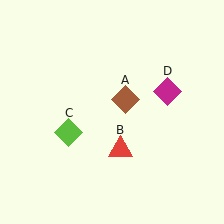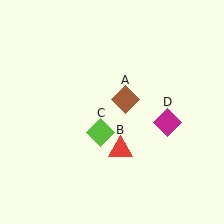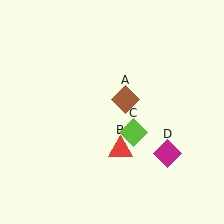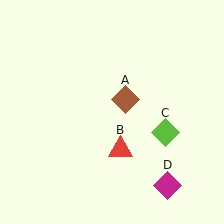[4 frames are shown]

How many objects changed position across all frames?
2 objects changed position: lime diamond (object C), magenta diamond (object D).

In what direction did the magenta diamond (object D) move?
The magenta diamond (object D) moved down.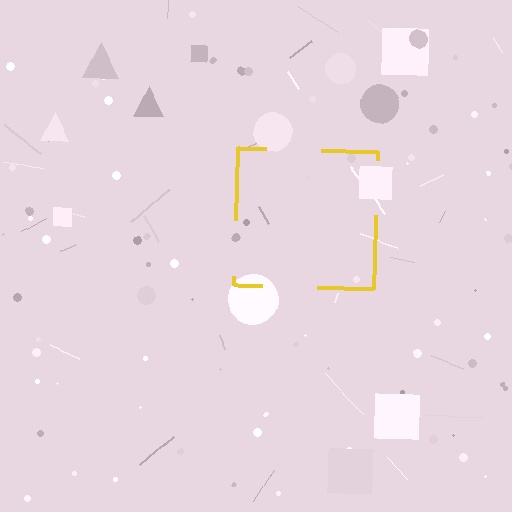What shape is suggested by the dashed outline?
The dashed outline suggests a square.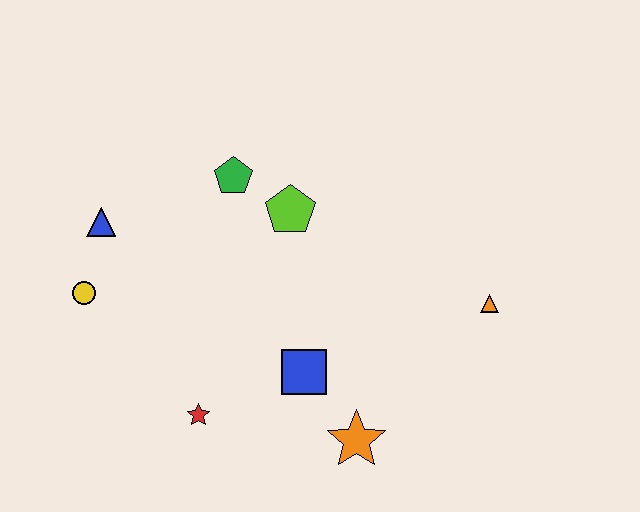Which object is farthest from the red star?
The orange triangle is farthest from the red star.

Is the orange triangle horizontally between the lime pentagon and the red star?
No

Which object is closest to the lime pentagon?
The green pentagon is closest to the lime pentagon.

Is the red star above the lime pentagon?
No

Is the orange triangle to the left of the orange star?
No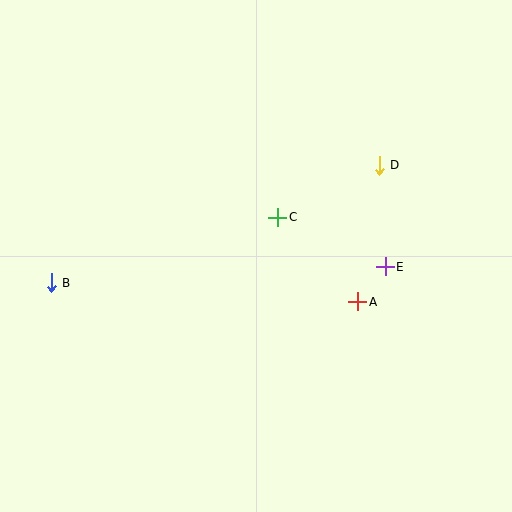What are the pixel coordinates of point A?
Point A is at (358, 302).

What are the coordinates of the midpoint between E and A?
The midpoint between E and A is at (372, 284).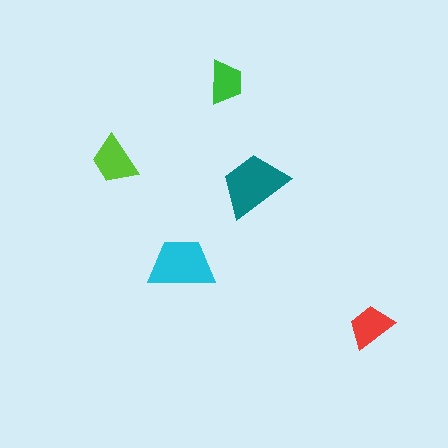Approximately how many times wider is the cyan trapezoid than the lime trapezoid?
About 1.5 times wider.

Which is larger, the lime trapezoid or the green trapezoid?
The lime one.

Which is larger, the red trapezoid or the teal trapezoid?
The teal one.